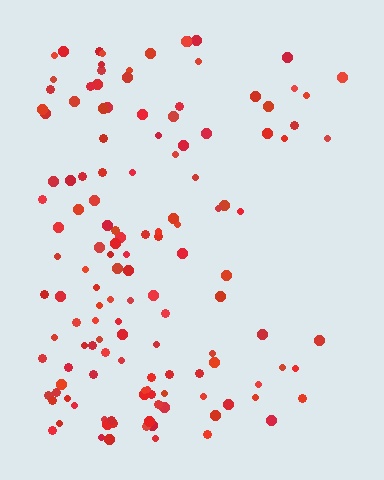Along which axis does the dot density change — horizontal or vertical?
Horizontal.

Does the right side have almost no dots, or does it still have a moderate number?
Still a moderate number, just noticeably fewer than the left.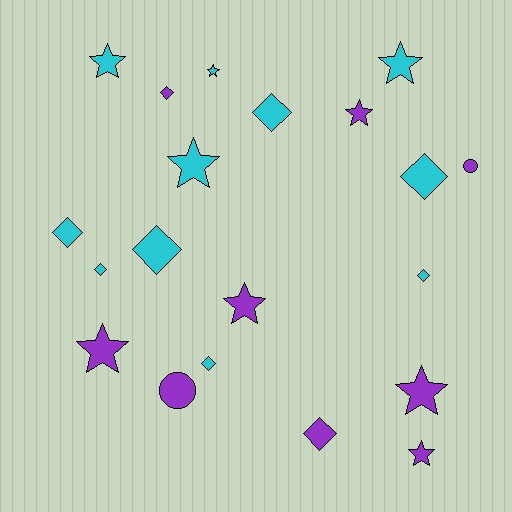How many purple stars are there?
There are 5 purple stars.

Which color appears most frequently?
Cyan, with 11 objects.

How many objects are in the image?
There are 20 objects.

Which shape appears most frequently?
Diamond, with 9 objects.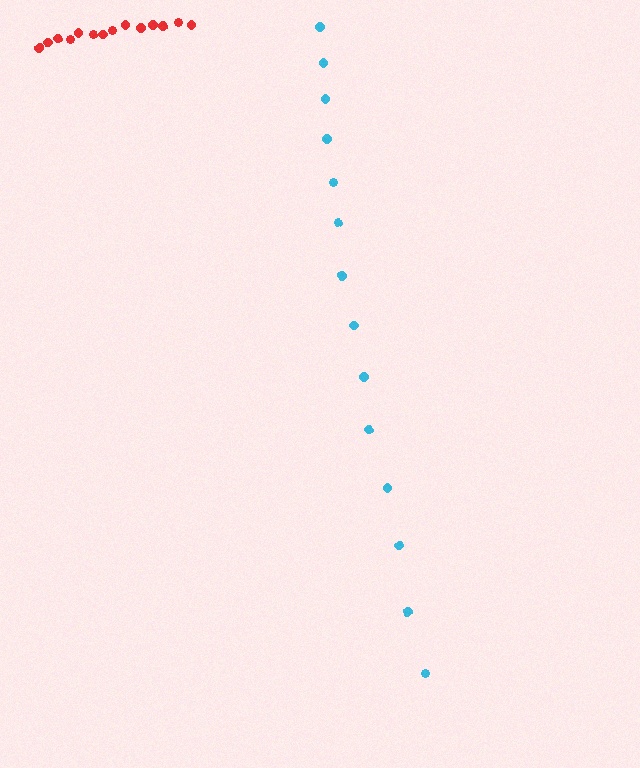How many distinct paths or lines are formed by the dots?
There are 2 distinct paths.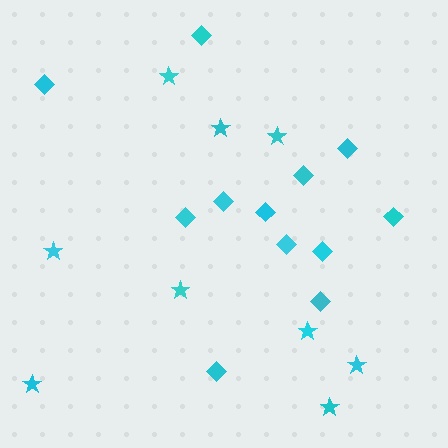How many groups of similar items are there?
There are 2 groups: one group of stars (9) and one group of diamonds (12).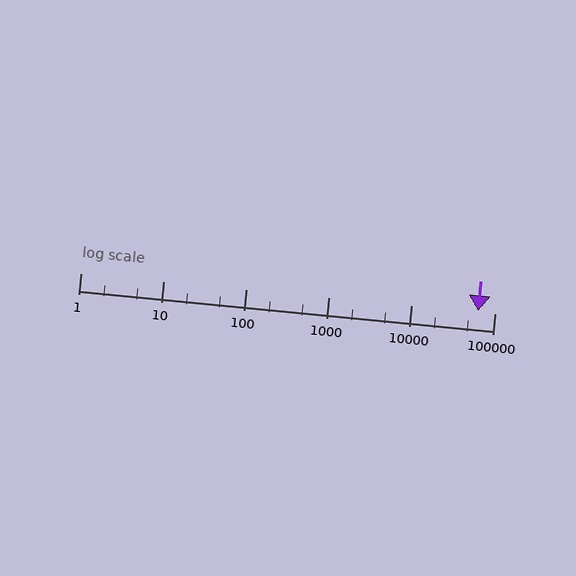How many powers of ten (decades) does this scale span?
The scale spans 5 decades, from 1 to 100000.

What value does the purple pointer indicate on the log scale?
The pointer indicates approximately 64000.